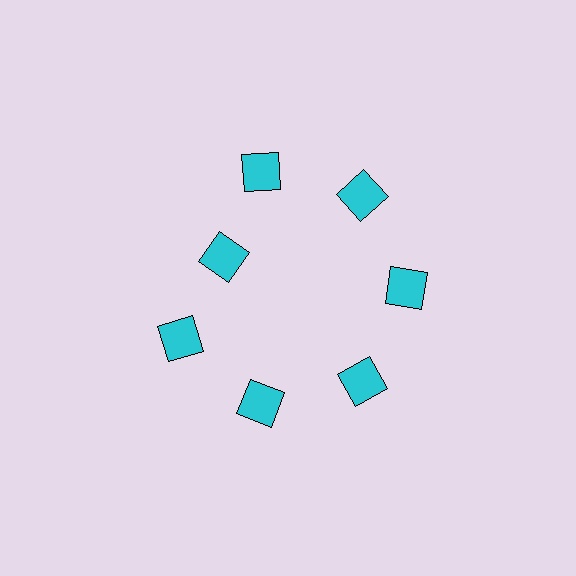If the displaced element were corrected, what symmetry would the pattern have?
It would have 7-fold rotational symmetry — the pattern would map onto itself every 51 degrees.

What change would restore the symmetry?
The symmetry would be restored by moving it outward, back onto the ring so that all 7 squares sit at equal angles and equal distance from the center.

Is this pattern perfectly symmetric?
No. The 7 cyan squares are arranged in a ring, but one element near the 10 o'clock position is pulled inward toward the center, breaking the 7-fold rotational symmetry.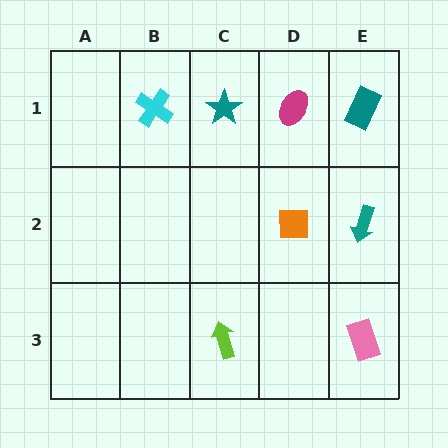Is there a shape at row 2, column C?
No, that cell is empty.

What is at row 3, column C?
A lime arrow.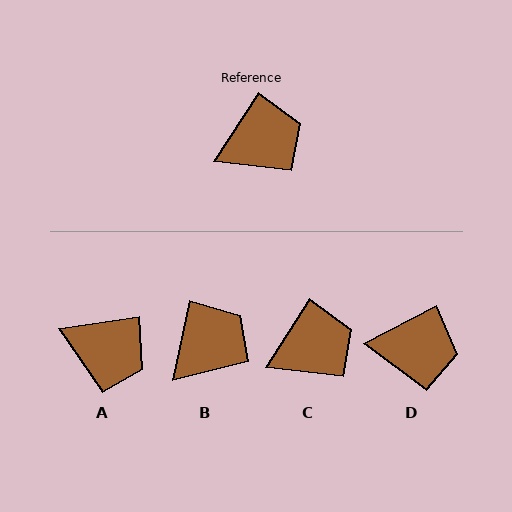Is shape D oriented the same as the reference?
No, it is off by about 30 degrees.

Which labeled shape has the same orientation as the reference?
C.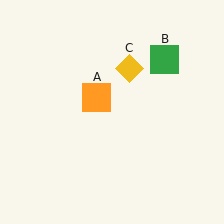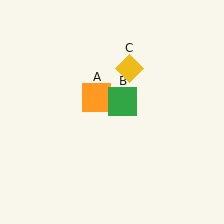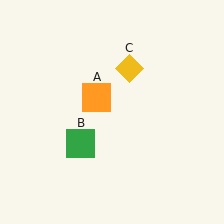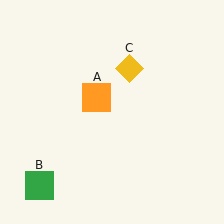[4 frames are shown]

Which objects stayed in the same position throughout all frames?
Orange square (object A) and yellow diamond (object C) remained stationary.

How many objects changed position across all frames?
1 object changed position: green square (object B).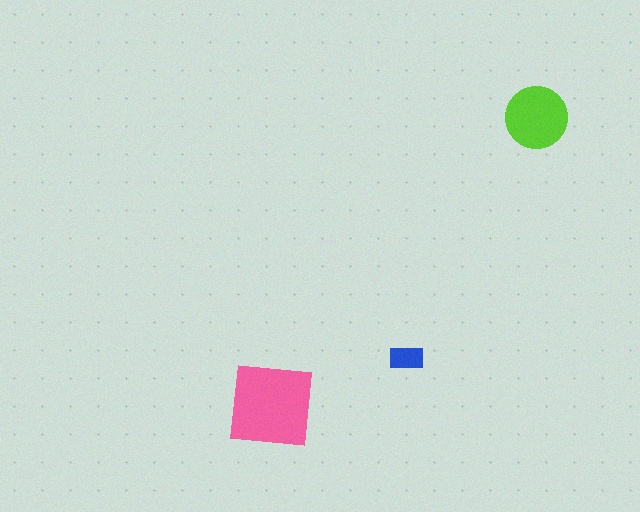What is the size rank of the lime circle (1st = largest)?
2nd.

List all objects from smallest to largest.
The blue rectangle, the lime circle, the pink square.